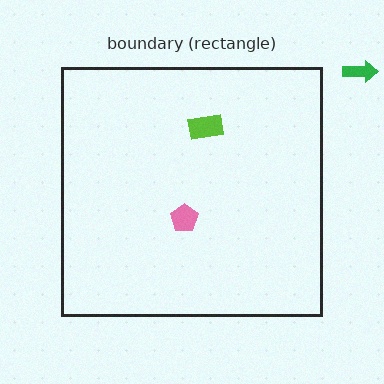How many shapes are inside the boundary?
2 inside, 1 outside.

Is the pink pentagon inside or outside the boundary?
Inside.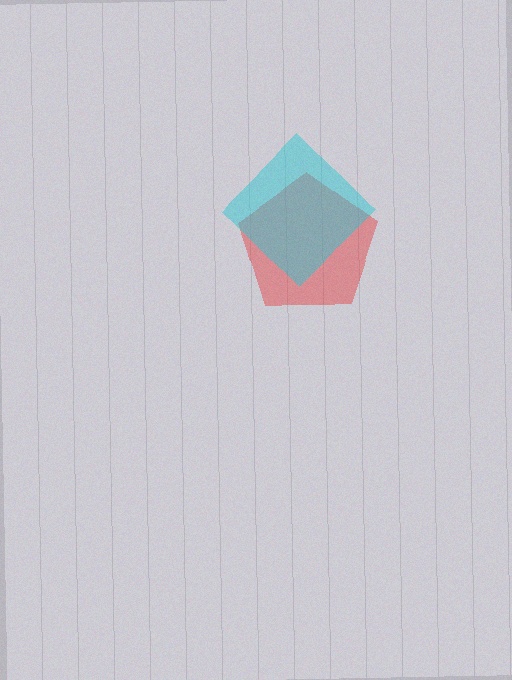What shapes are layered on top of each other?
The layered shapes are: a red pentagon, a cyan diamond.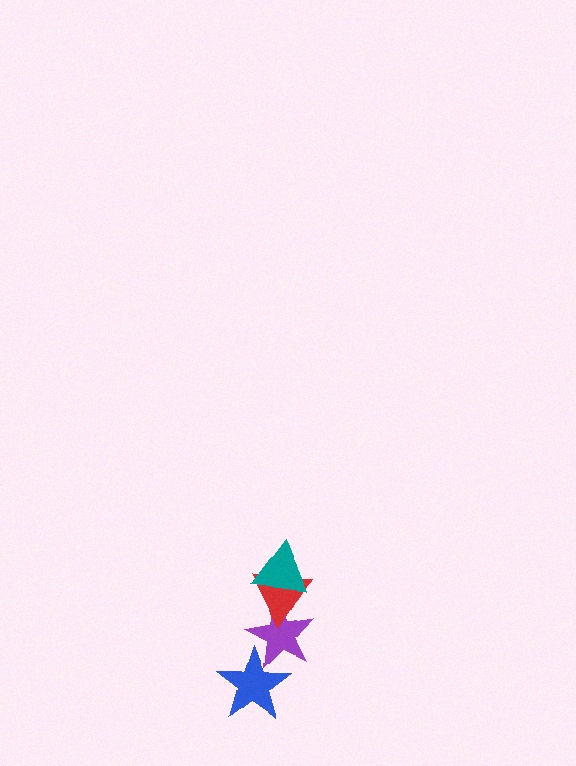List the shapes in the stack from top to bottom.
From top to bottom: the teal triangle, the red triangle, the purple star, the blue star.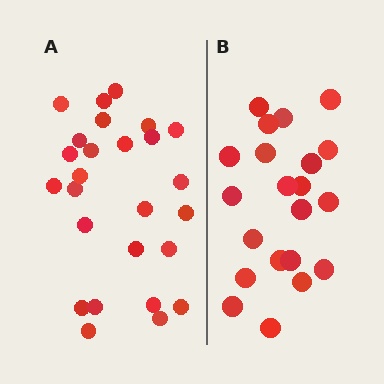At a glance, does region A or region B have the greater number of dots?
Region A (the left region) has more dots.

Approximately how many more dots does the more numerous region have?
Region A has about 5 more dots than region B.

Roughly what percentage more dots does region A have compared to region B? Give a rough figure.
About 25% more.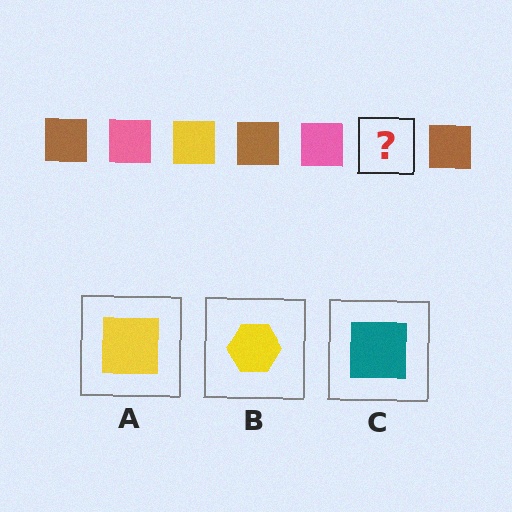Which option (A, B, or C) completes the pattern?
A.